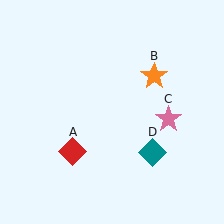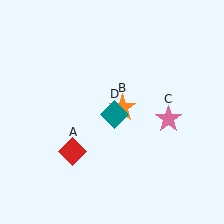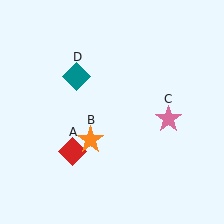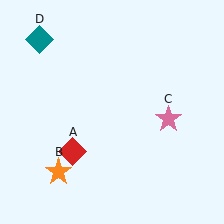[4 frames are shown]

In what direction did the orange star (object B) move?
The orange star (object B) moved down and to the left.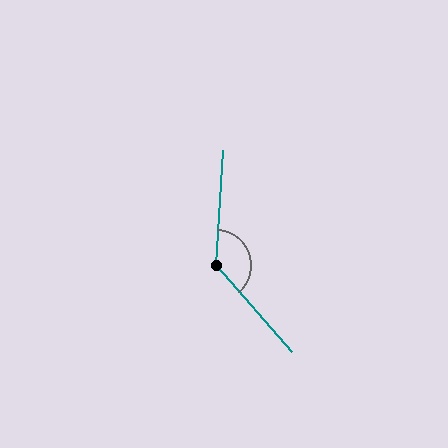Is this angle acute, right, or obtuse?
It is obtuse.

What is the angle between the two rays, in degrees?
Approximately 135 degrees.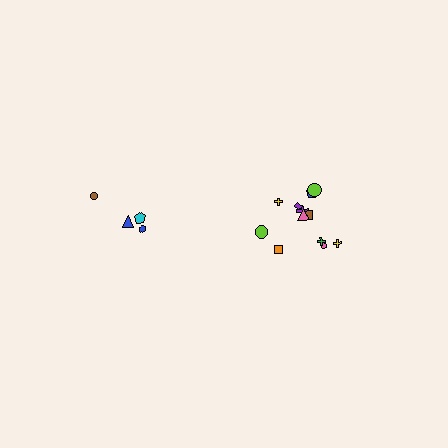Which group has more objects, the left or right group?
The right group.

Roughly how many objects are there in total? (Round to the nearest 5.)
Roughly 15 objects in total.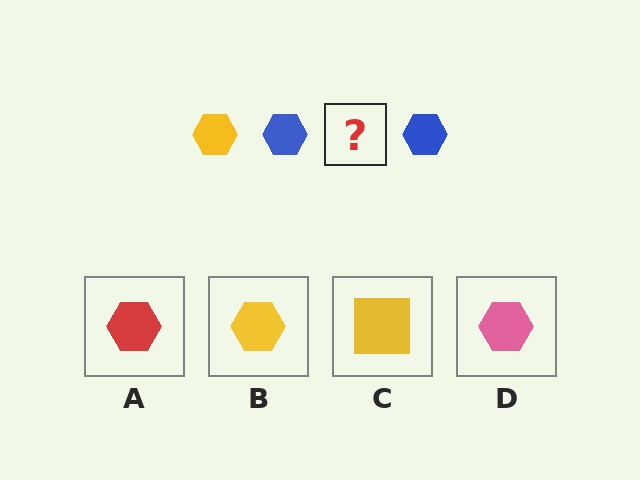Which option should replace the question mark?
Option B.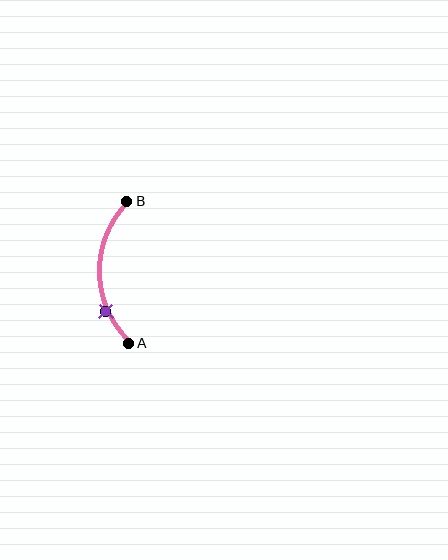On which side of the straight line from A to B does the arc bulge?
The arc bulges to the left of the straight line connecting A and B.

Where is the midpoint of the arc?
The arc midpoint is the point on the curve farthest from the straight line joining A and B. It sits to the left of that line.